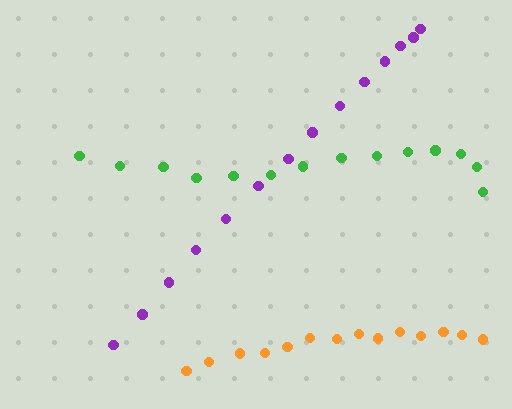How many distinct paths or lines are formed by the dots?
There are 3 distinct paths.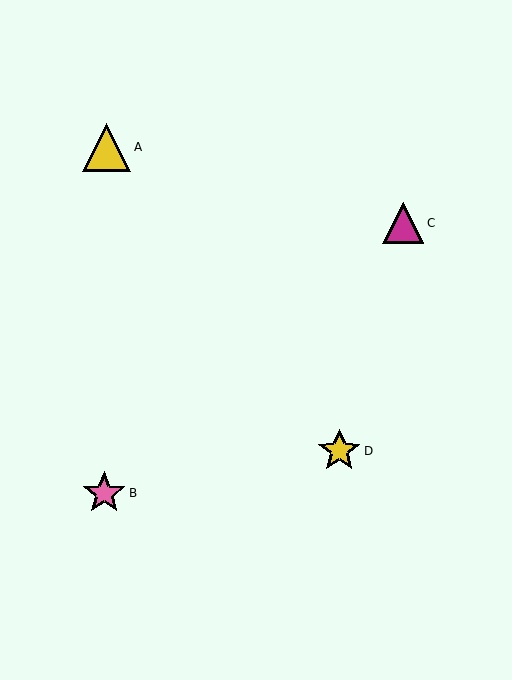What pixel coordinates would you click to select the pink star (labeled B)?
Click at (104, 493) to select the pink star B.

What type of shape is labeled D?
Shape D is a yellow star.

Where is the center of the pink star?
The center of the pink star is at (104, 493).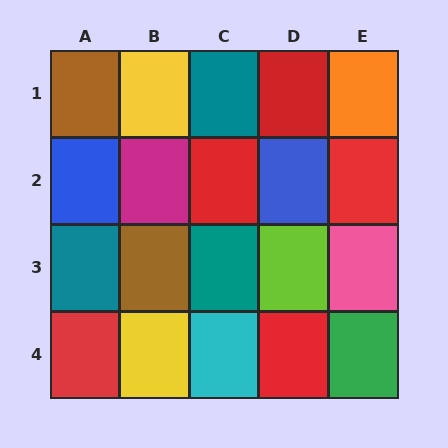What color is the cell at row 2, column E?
Red.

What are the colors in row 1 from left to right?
Brown, yellow, teal, red, orange.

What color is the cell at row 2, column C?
Red.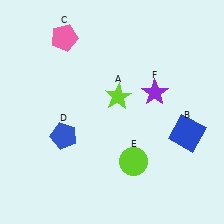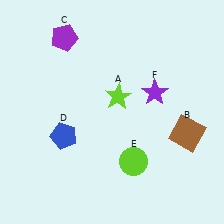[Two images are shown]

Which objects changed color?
B changed from blue to brown. C changed from pink to purple.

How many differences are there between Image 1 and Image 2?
There are 2 differences between the two images.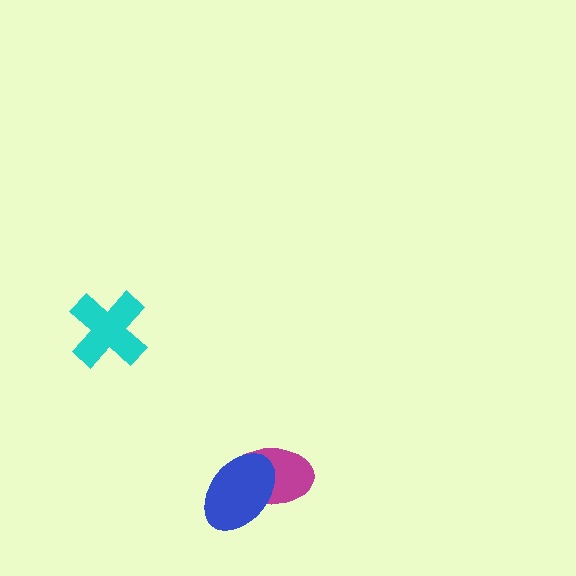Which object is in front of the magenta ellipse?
The blue ellipse is in front of the magenta ellipse.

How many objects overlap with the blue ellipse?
1 object overlaps with the blue ellipse.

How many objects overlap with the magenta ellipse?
1 object overlaps with the magenta ellipse.